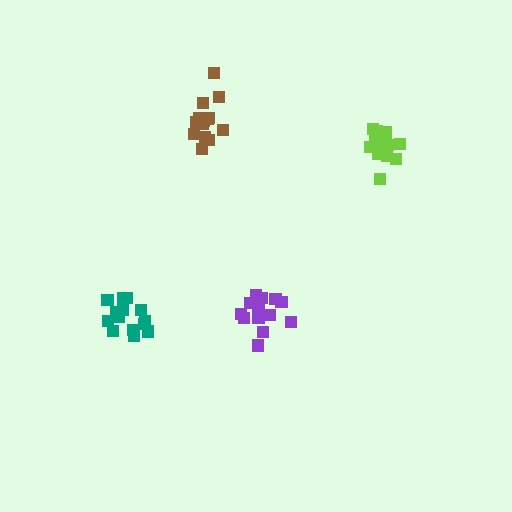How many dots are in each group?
Group 1: 16 dots, Group 2: 14 dots, Group 3: 15 dots, Group 4: 14 dots (59 total).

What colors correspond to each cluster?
The clusters are colored: purple, brown, lime, teal.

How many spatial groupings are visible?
There are 4 spatial groupings.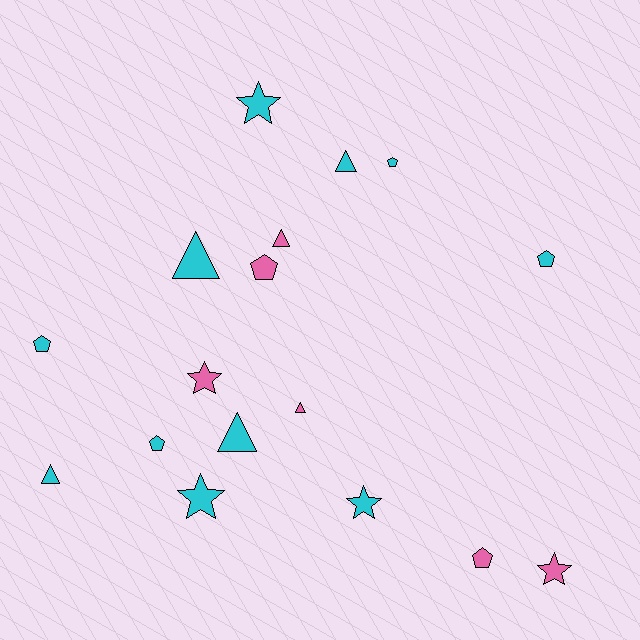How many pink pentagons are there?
There are 2 pink pentagons.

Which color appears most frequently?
Cyan, with 11 objects.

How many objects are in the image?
There are 17 objects.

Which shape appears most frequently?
Pentagon, with 6 objects.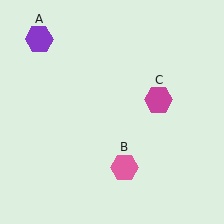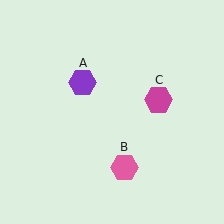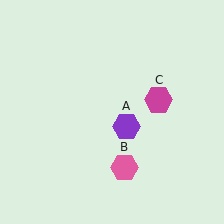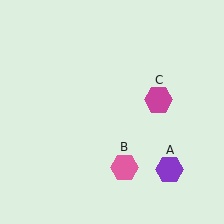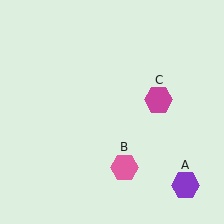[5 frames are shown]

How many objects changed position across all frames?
1 object changed position: purple hexagon (object A).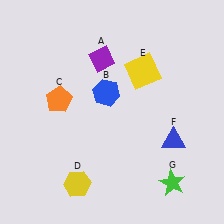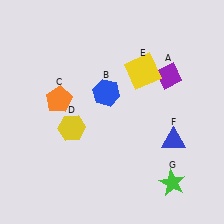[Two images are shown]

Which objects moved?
The objects that moved are: the purple diamond (A), the yellow hexagon (D).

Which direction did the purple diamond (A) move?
The purple diamond (A) moved right.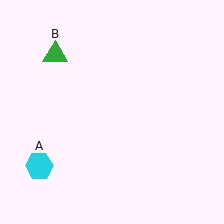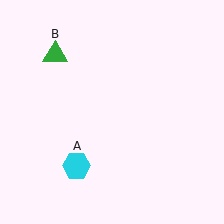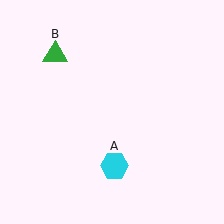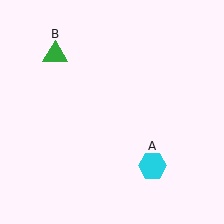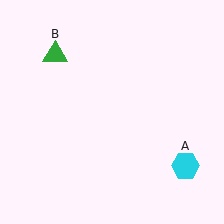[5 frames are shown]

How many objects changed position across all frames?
1 object changed position: cyan hexagon (object A).